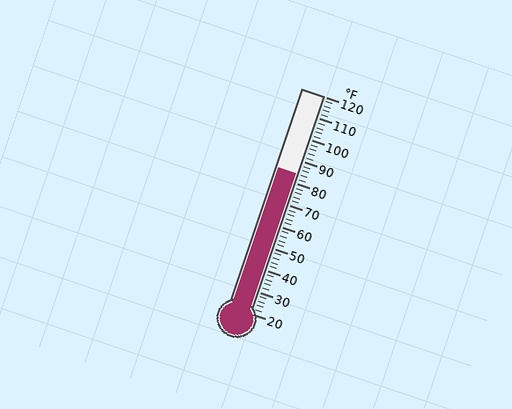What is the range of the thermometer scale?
The thermometer scale ranges from 20°F to 120°F.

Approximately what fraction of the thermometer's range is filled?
The thermometer is filled to approximately 65% of its range.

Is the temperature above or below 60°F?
The temperature is above 60°F.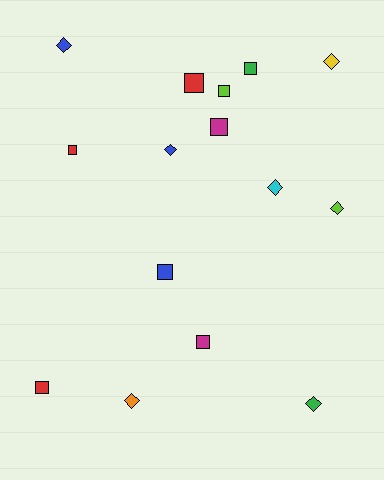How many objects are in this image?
There are 15 objects.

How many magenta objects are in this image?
There are 2 magenta objects.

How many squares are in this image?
There are 8 squares.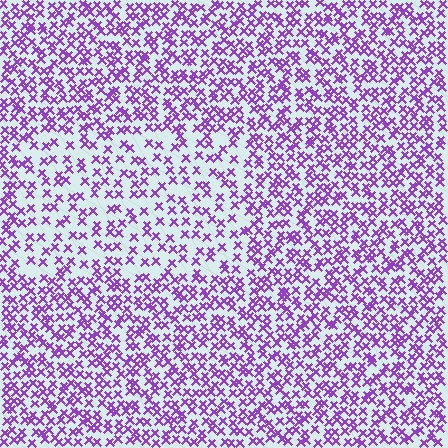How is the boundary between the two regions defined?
The boundary is defined by a change in element density (approximately 1.8x ratio). All elements are the same color, size, and shape.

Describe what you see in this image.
The image contains small purple elements arranged at two different densities. A rectangle-shaped region is visible where the elements are less densely packed than the surrounding area.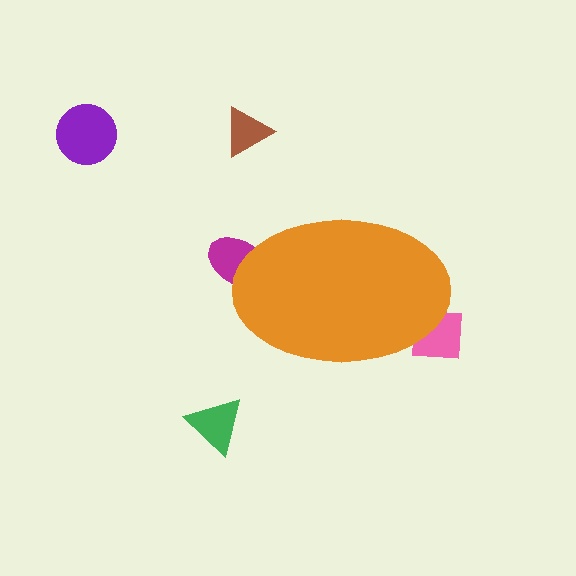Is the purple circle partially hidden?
No, the purple circle is fully visible.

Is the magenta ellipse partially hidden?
Yes, the magenta ellipse is partially hidden behind the orange ellipse.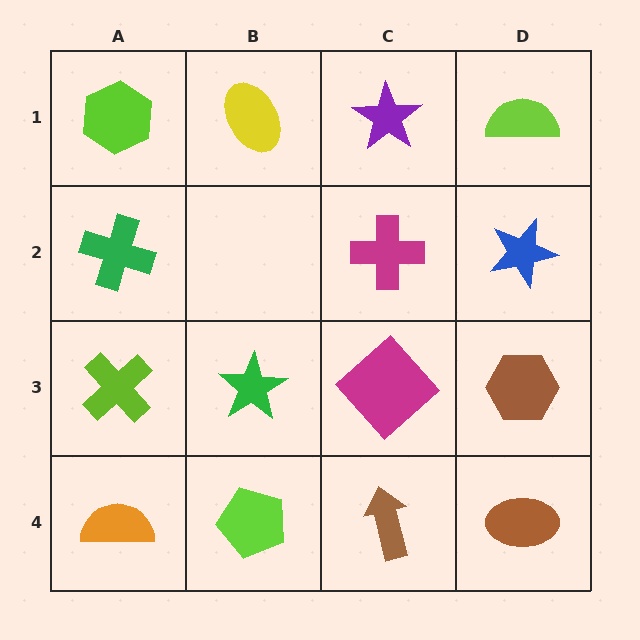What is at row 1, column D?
A lime semicircle.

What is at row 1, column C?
A purple star.